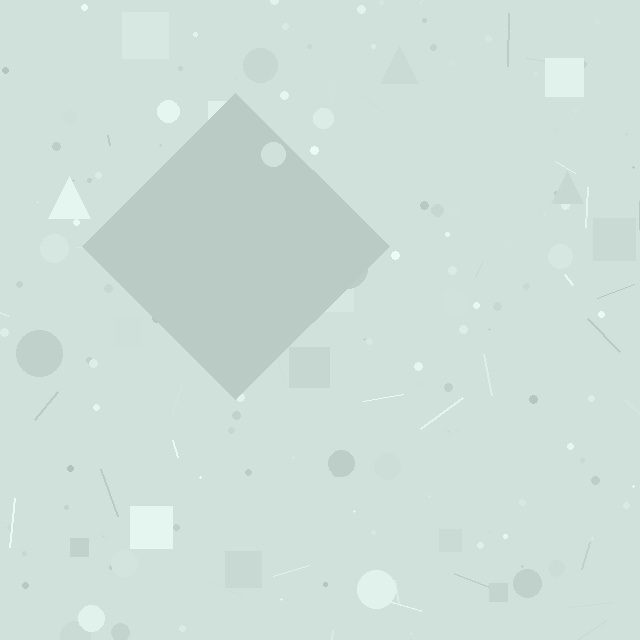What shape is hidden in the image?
A diamond is hidden in the image.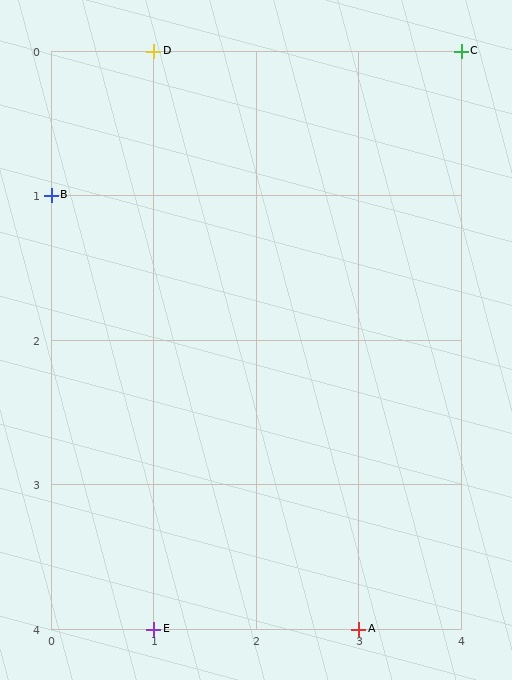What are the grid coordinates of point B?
Point B is at grid coordinates (0, 1).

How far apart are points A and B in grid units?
Points A and B are 3 columns and 3 rows apart (about 4.2 grid units diagonally).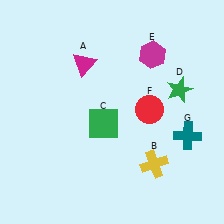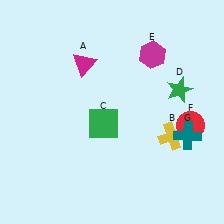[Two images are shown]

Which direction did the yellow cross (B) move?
The yellow cross (B) moved up.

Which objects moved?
The objects that moved are: the yellow cross (B), the red circle (F).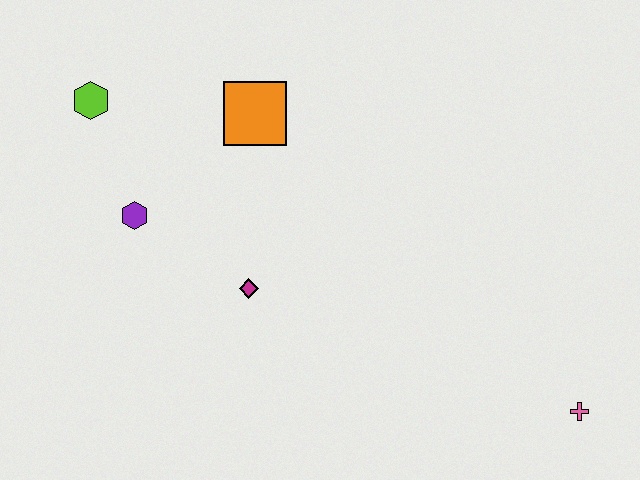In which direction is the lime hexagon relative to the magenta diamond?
The lime hexagon is above the magenta diamond.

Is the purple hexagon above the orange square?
No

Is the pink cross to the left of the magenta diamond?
No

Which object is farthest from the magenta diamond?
The pink cross is farthest from the magenta diamond.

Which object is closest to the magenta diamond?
The purple hexagon is closest to the magenta diamond.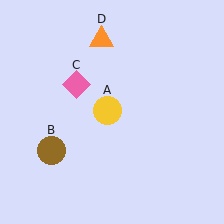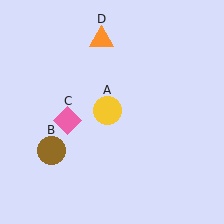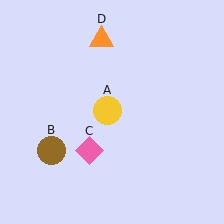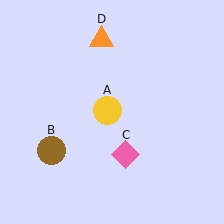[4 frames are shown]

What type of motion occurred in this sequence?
The pink diamond (object C) rotated counterclockwise around the center of the scene.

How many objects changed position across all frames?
1 object changed position: pink diamond (object C).